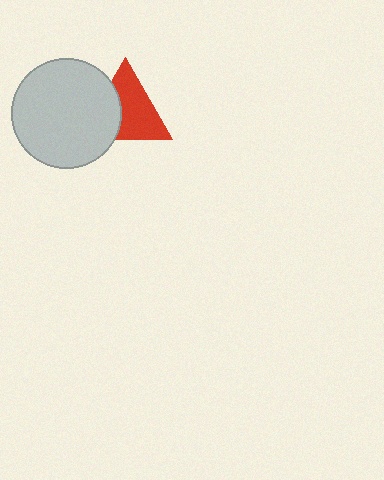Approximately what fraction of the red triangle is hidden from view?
Roughly 37% of the red triangle is hidden behind the light gray circle.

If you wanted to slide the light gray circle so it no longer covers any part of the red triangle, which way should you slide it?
Slide it left — that is the most direct way to separate the two shapes.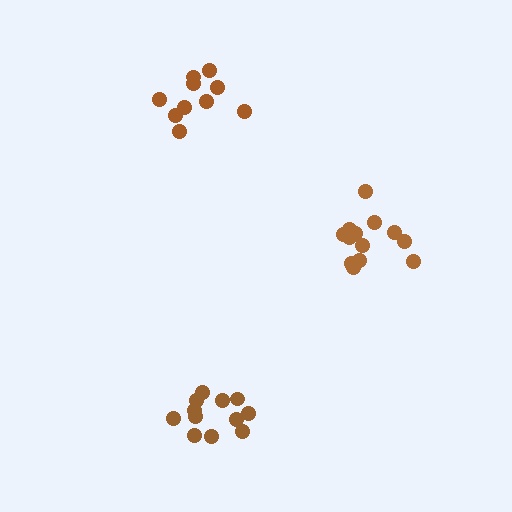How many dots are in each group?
Group 1: 12 dots, Group 2: 13 dots, Group 3: 10 dots (35 total).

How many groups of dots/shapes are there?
There are 3 groups.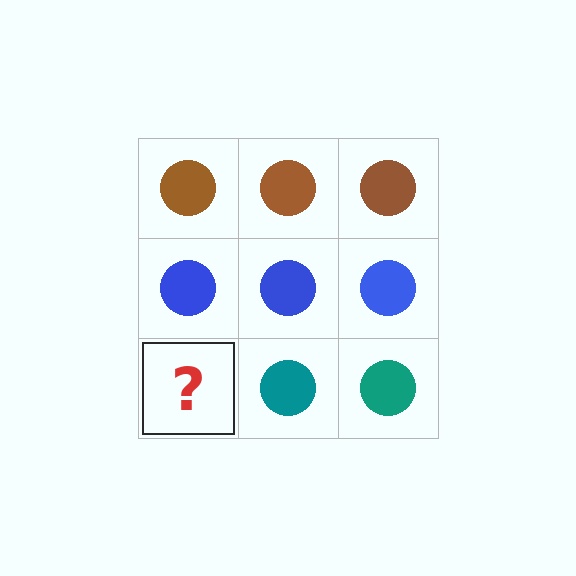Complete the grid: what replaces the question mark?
The question mark should be replaced with a teal circle.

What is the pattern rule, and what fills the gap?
The rule is that each row has a consistent color. The gap should be filled with a teal circle.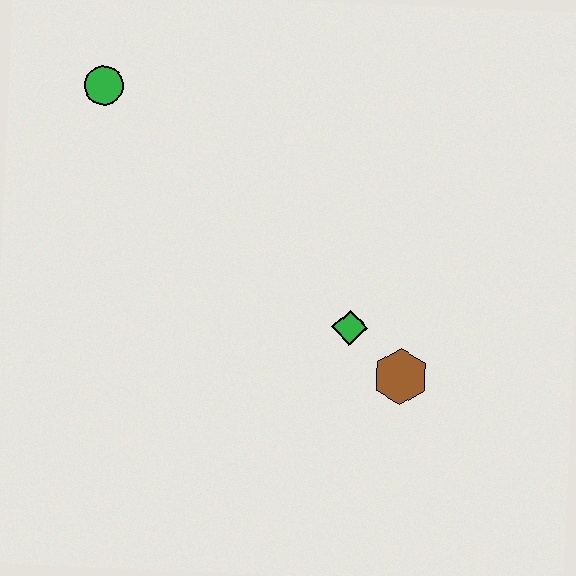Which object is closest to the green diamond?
The brown hexagon is closest to the green diamond.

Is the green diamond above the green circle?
No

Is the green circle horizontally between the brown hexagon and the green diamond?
No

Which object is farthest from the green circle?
The brown hexagon is farthest from the green circle.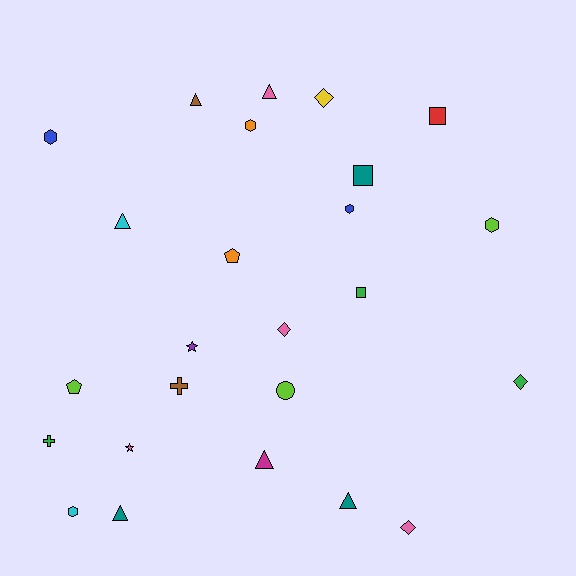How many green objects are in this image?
There are 3 green objects.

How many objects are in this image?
There are 25 objects.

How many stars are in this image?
There are 2 stars.